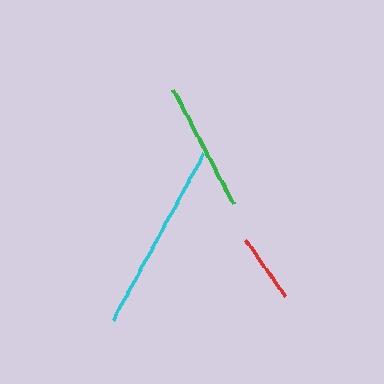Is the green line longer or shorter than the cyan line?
The cyan line is longer than the green line.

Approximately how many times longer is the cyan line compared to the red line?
The cyan line is approximately 2.7 times the length of the red line.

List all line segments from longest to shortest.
From longest to shortest: cyan, green, red.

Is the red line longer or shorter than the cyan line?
The cyan line is longer than the red line.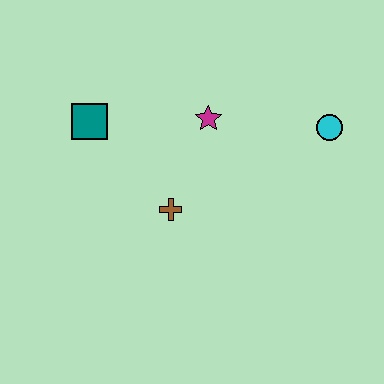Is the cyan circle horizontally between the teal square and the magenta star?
No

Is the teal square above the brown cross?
Yes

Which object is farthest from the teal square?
The cyan circle is farthest from the teal square.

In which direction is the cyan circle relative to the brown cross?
The cyan circle is to the right of the brown cross.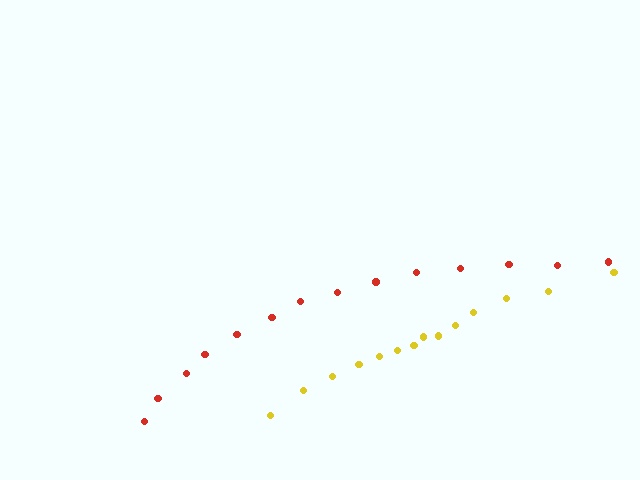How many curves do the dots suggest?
There are 2 distinct paths.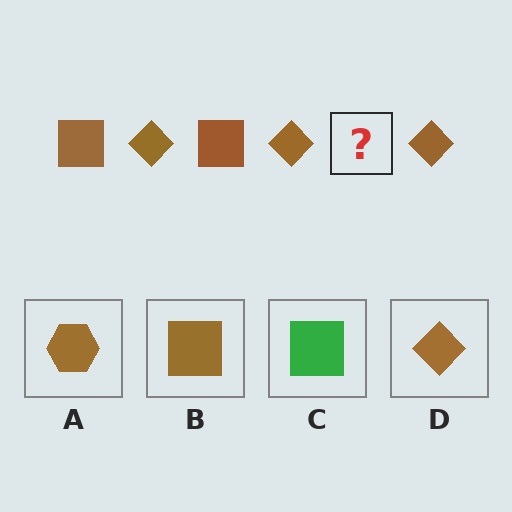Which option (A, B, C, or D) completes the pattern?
B.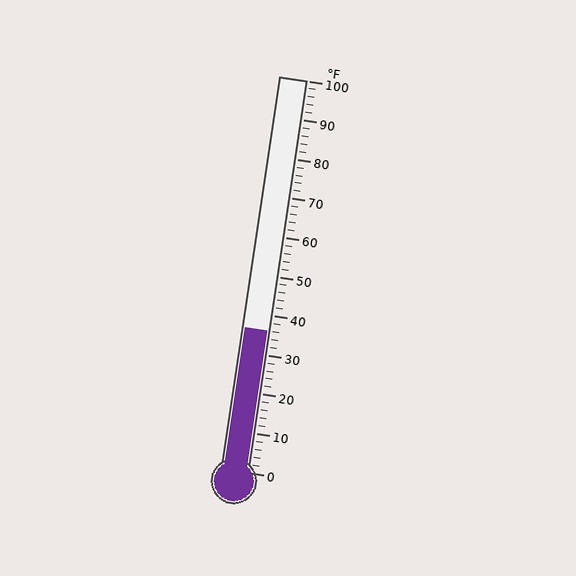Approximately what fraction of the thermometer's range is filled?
The thermometer is filled to approximately 35% of its range.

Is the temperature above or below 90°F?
The temperature is below 90°F.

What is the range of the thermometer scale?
The thermometer scale ranges from 0°F to 100°F.